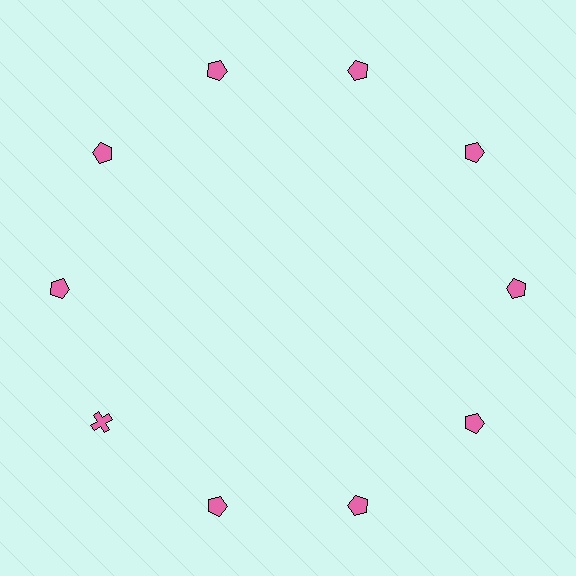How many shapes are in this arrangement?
There are 10 shapes arranged in a ring pattern.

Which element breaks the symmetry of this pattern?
The pink cross at roughly the 8 o'clock position breaks the symmetry. All other shapes are pink pentagons.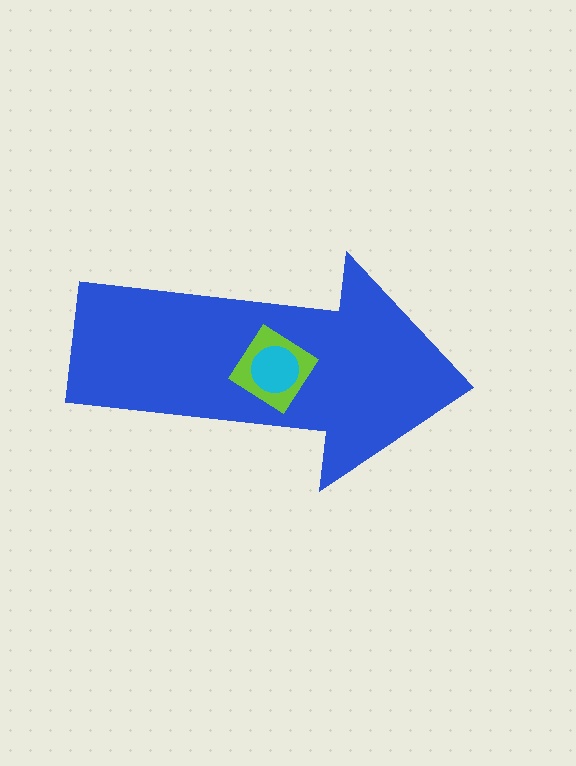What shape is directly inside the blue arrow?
The lime diamond.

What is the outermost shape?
The blue arrow.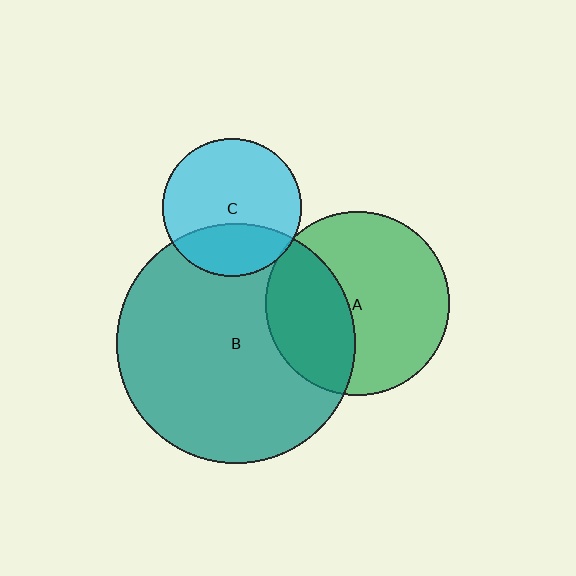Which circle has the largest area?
Circle B (teal).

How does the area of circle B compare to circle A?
Approximately 1.7 times.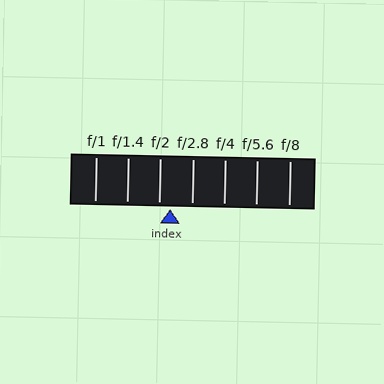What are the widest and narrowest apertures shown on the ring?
The widest aperture shown is f/1 and the narrowest is f/8.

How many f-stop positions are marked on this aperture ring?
There are 7 f-stop positions marked.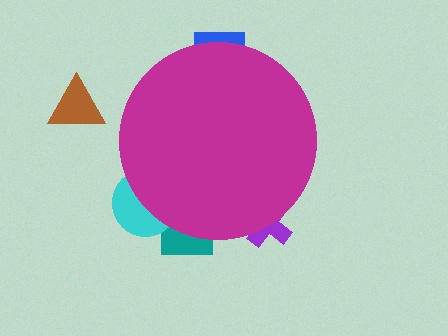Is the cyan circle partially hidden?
Yes, the cyan circle is partially hidden behind the magenta circle.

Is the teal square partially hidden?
Yes, the teal square is partially hidden behind the magenta circle.